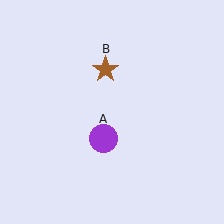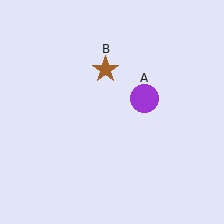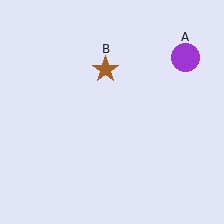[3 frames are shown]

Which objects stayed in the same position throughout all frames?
Brown star (object B) remained stationary.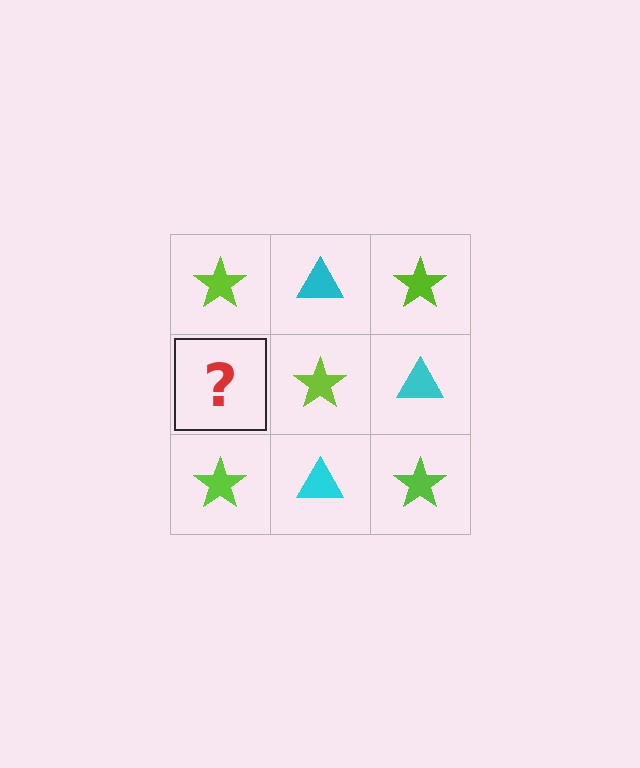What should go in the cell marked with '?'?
The missing cell should contain a cyan triangle.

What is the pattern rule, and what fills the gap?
The rule is that it alternates lime star and cyan triangle in a checkerboard pattern. The gap should be filled with a cyan triangle.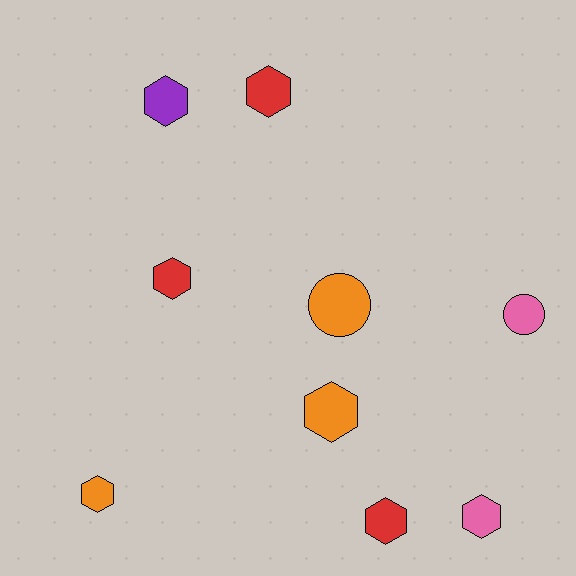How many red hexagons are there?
There are 3 red hexagons.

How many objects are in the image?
There are 9 objects.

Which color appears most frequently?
Red, with 3 objects.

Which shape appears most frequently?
Hexagon, with 7 objects.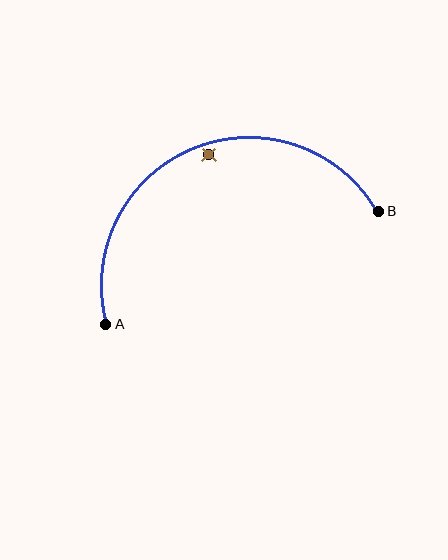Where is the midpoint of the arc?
The arc midpoint is the point on the curve farthest from the straight line joining A and B. It sits above that line.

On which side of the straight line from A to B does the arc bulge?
The arc bulges above the straight line connecting A and B.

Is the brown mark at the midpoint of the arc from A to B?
No — the brown mark does not lie on the arc at all. It sits slightly inside the curve.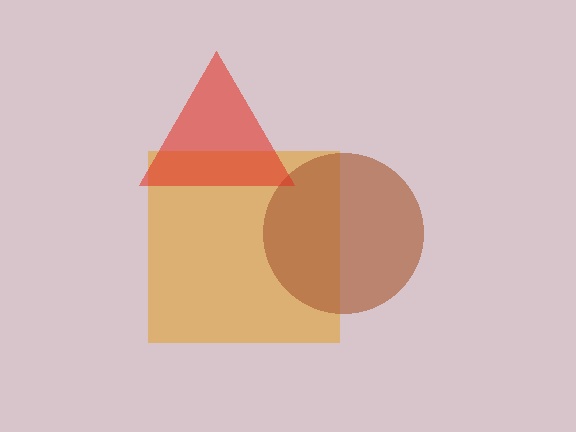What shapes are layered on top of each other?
The layered shapes are: an orange square, a brown circle, a red triangle.